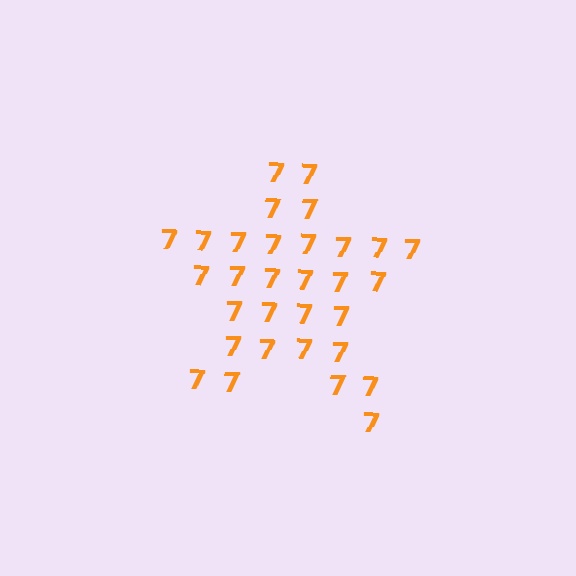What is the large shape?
The large shape is a star.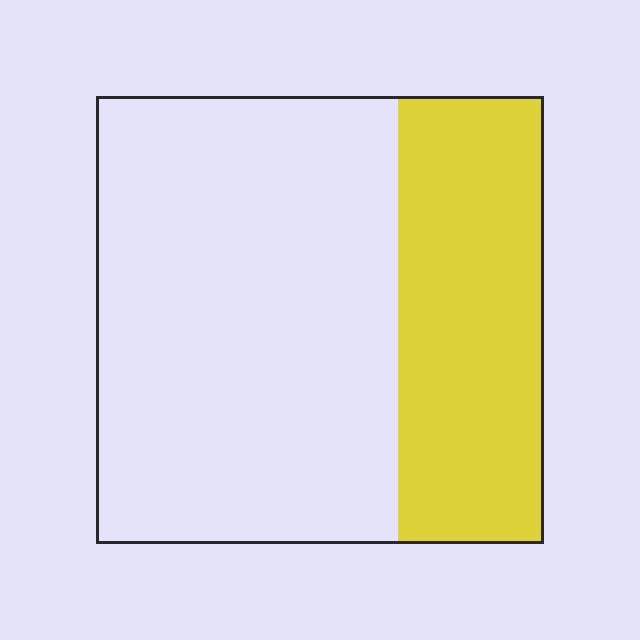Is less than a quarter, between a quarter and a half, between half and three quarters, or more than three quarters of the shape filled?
Between a quarter and a half.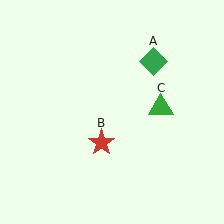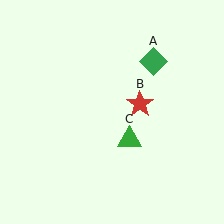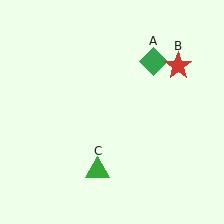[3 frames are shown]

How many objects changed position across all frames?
2 objects changed position: red star (object B), green triangle (object C).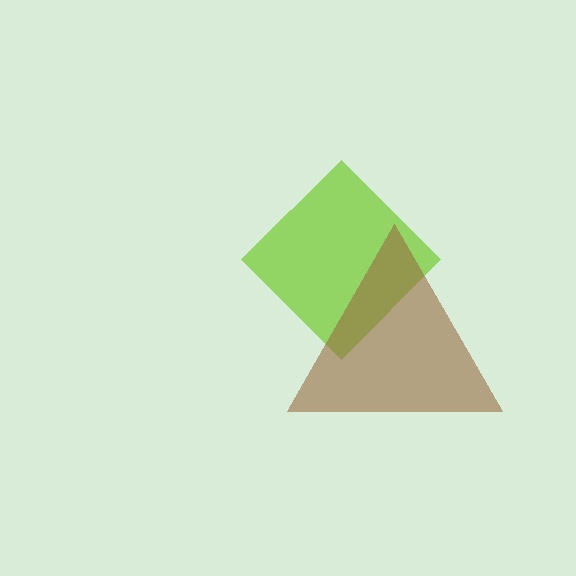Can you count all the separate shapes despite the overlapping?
Yes, there are 2 separate shapes.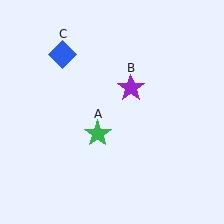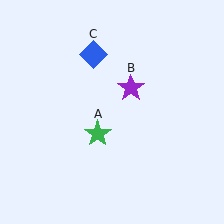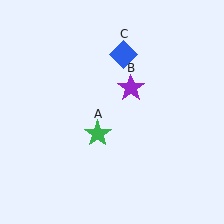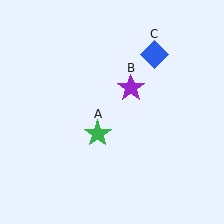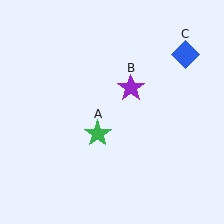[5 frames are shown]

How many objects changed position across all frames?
1 object changed position: blue diamond (object C).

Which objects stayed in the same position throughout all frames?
Green star (object A) and purple star (object B) remained stationary.